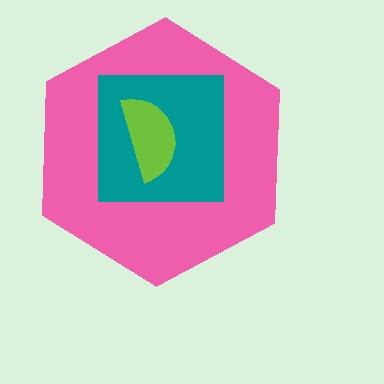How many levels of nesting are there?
3.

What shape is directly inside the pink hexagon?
The teal square.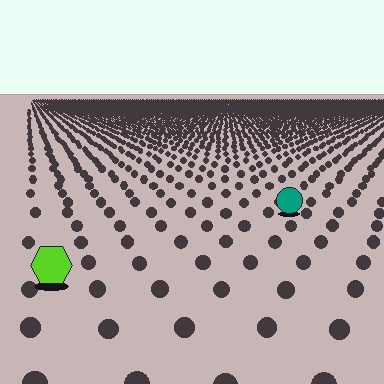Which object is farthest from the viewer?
The teal circle is farthest from the viewer. It appears smaller and the ground texture around it is denser.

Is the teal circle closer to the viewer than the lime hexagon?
No. The lime hexagon is closer — you can tell from the texture gradient: the ground texture is coarser near it.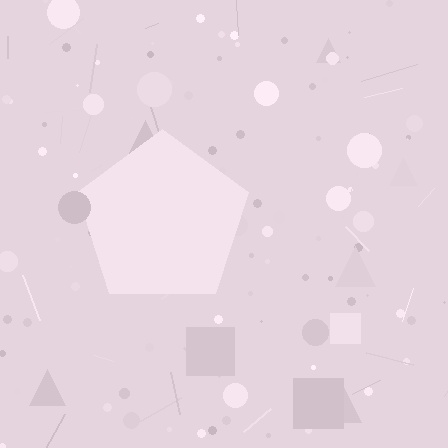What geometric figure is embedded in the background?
A pentagon is embedded in the background.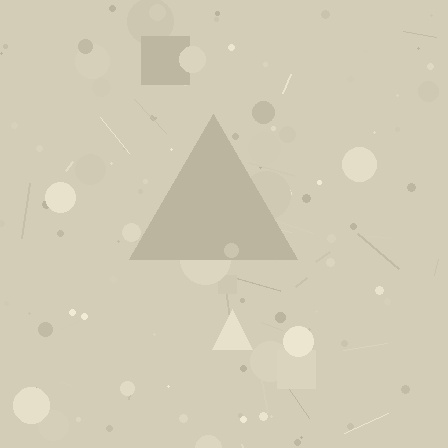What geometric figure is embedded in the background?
A triangle is embedded in the background.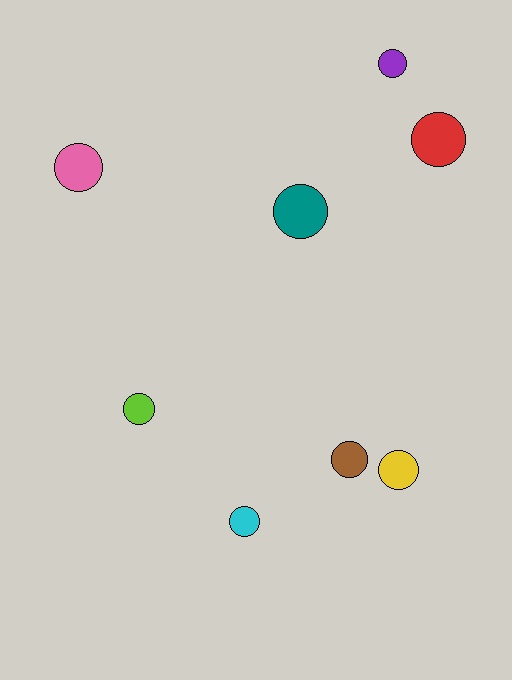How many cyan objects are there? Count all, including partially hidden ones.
There is 1 cyan object.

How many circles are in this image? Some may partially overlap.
There are 8 circles.